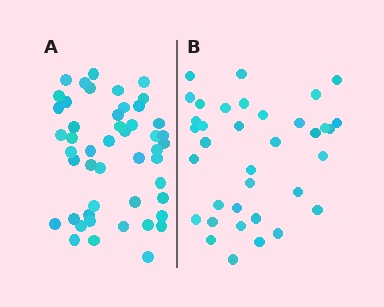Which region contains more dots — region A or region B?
Region A (the left region) has more dots.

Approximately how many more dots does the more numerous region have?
Region A has roughly 12 or so more dots than region B.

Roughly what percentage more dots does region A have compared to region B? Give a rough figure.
About 35% more.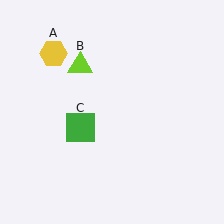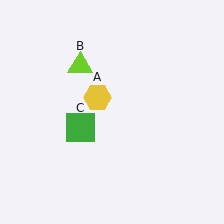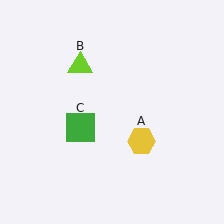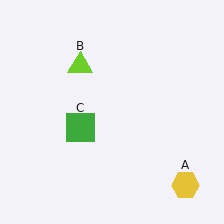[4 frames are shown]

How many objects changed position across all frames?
1 object changed position: yellow hexagon (object A).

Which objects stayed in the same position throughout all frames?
Lime triangle (object B) and green square (object C) remained stationary.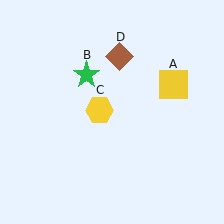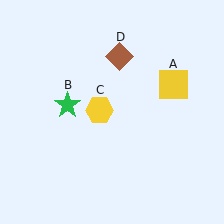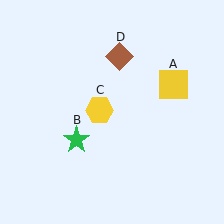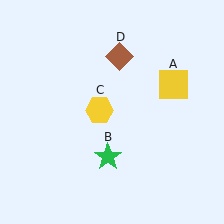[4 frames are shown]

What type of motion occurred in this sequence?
The green star (object B) rotated counterclockwise around the center of the scene.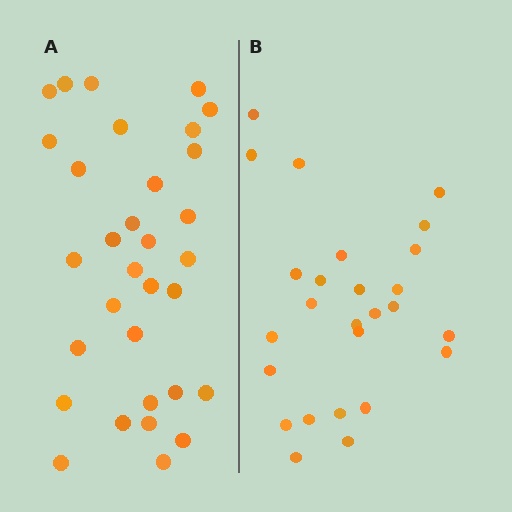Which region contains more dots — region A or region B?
Region A (the left region) has more dots.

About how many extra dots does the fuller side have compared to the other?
Region A has about 6 more dots than region B.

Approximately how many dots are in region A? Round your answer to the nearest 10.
About 30 dots. (The exact count is 32, which rounds to 30.)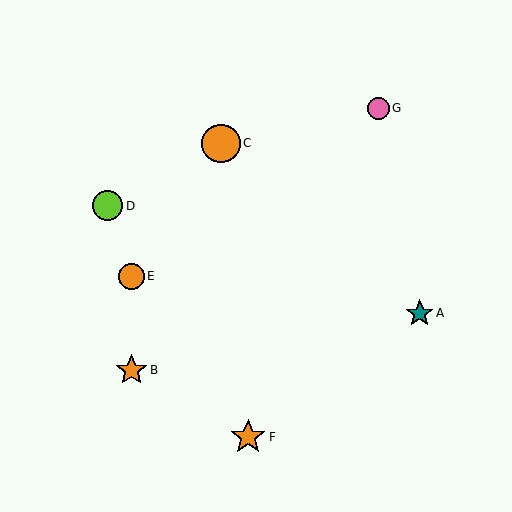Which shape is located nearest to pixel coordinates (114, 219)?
The lime circle (labeled D) at (108, 206) is nearest to that location.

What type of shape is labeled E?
Shape E is an orange circle.